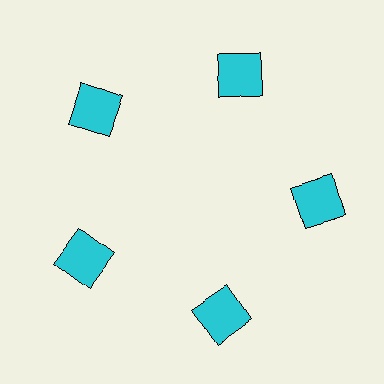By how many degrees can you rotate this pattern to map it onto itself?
The pattern maps onto itself every 72 degrees of rotation.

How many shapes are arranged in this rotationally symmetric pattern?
There are 5 shapes, arranged in 5 groups of 1.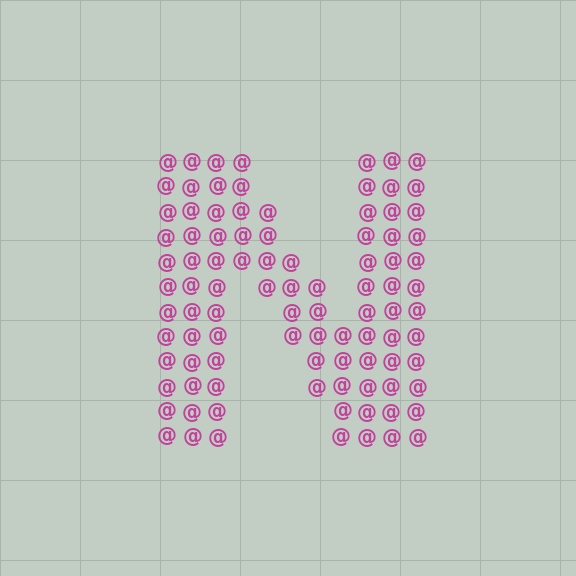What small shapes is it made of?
It is made of small at signs.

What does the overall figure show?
The overall figure shows the letter N.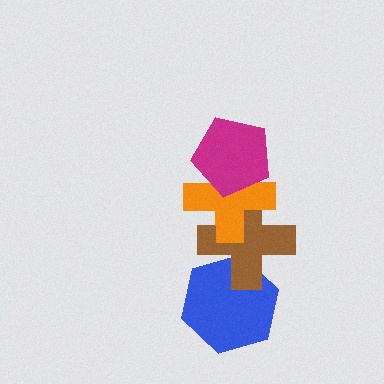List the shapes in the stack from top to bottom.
From top to bottom: the magenta pentagon, the orange cross, the brown cross, the blue hexagon.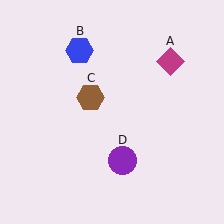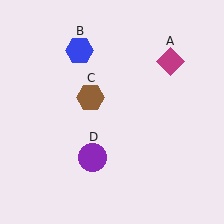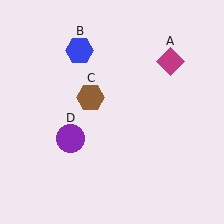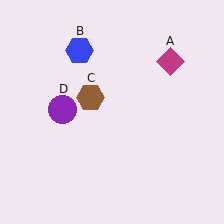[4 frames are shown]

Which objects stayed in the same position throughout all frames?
Magenta diamond (object A) and blue hexagon (object B) and brown hexagon (object C) remained stationary.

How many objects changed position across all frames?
1 object changed position: purple circle (object D).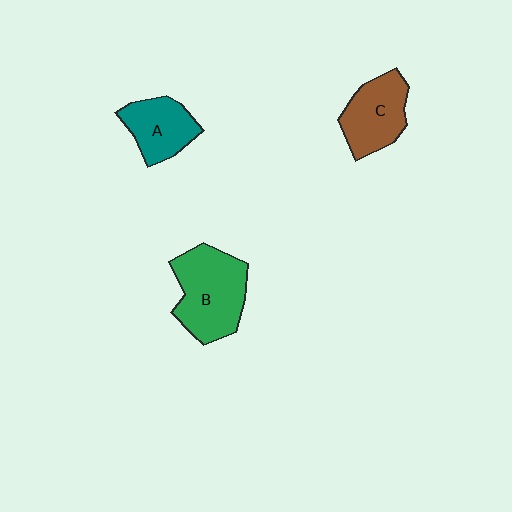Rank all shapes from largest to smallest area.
From largest to smallest: B (green), C (brown), A (teal).